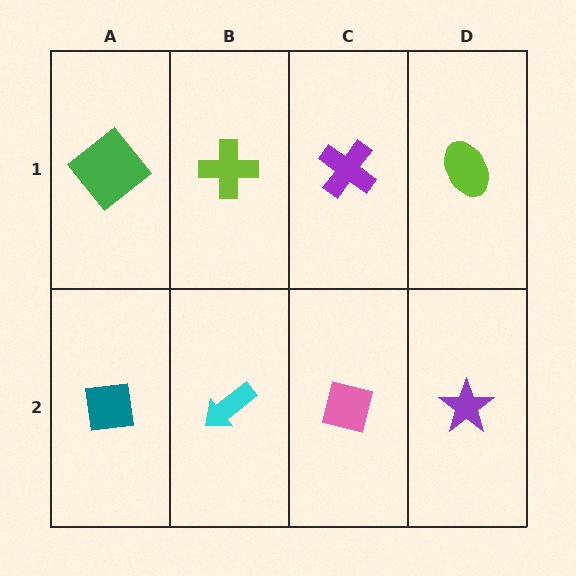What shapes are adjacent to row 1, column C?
A pink square (row 2, column C), a lime cross (row 1, column B), a lime ellipse (row 1, column D).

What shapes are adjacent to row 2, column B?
A lime cross (row 1, column B), a teal square (row 2, column A), a pink square (row 2, column C).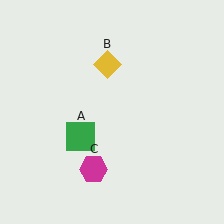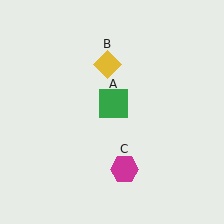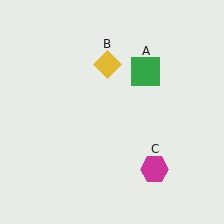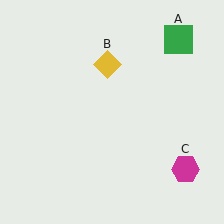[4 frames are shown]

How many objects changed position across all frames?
2 objects changed position: green square (object A), magenta hexagon (object C).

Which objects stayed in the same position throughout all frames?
Yellow diamond (object B) remained stationary.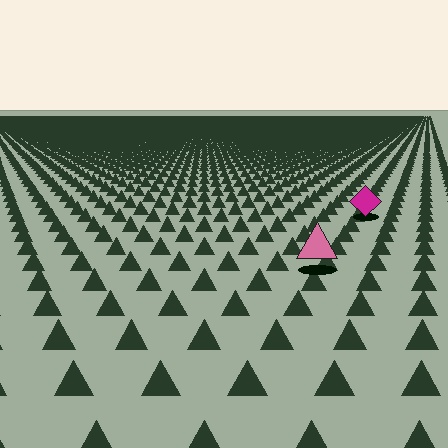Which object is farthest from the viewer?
The magenta diamond is farthest from the viewer. It appears smaller and the ground texture around it is denser.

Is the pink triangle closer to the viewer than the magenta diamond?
Yes. The pink triangle is closer — you can tell from the texture gradient: the ground texture is coarser near it.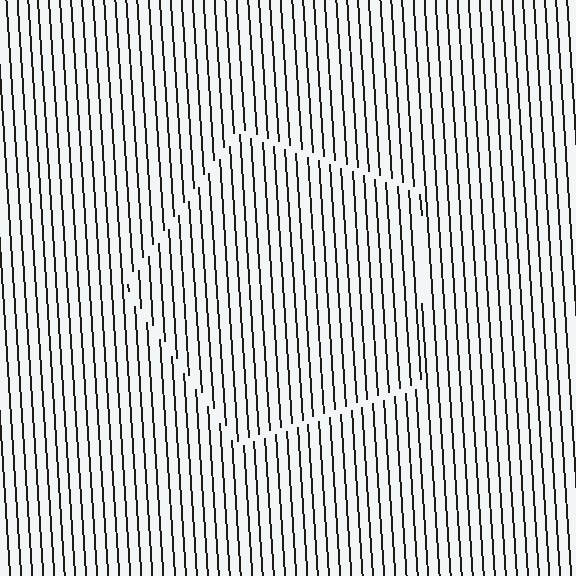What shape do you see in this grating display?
An illusory pentagon. The interior of the shape contains the same grating, shifted by half a period — the contour is defined by the phase discontinuity where line-ends from the inner and outer gratings abut.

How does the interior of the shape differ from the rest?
The interior of the shape contains the same grating, shifted by half a period — the contour is defined by the phase discontinuity where line-ends from the inner and outer gratings abut.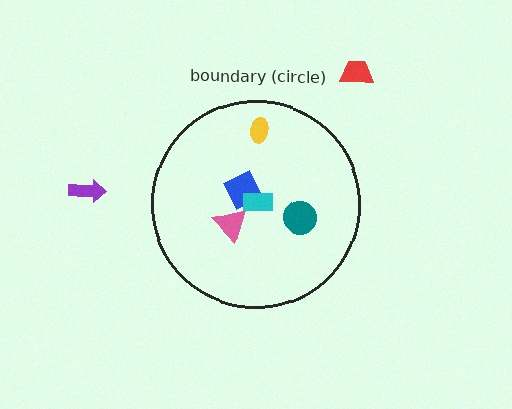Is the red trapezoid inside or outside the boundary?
Outside.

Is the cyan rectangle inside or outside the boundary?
Inside.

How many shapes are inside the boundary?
5 inside, 2 outside.